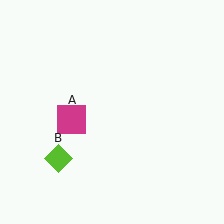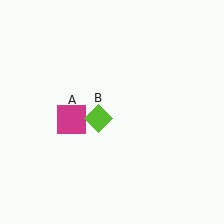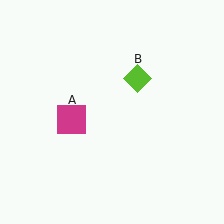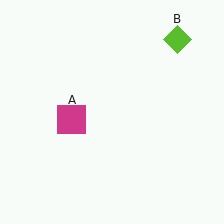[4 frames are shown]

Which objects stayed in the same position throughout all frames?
Magenta square (object A) remained stationary.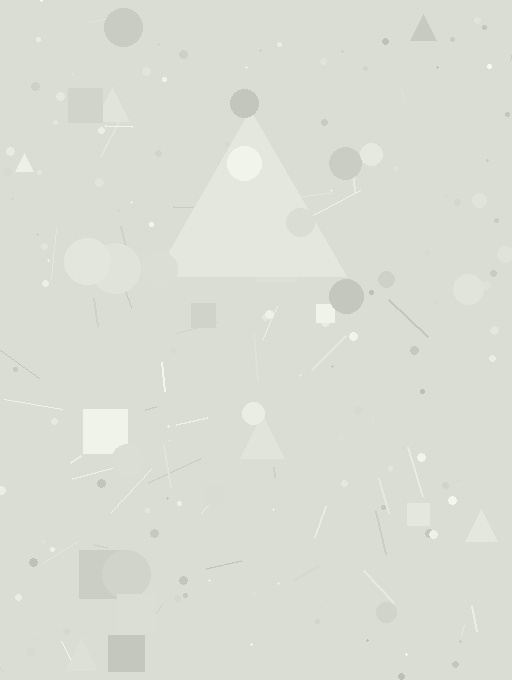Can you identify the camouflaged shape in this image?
The camouflaged shape is a triangle.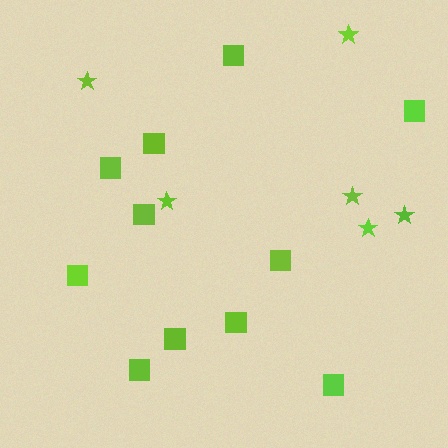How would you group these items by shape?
There are 2 groups: one group of squares (11) and one group of stars (6).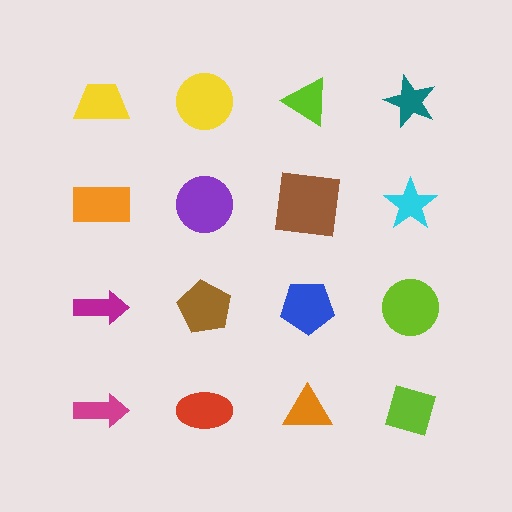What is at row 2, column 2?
A purple circle.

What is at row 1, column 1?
A yellow trapezoid.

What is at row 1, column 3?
A lime triangle.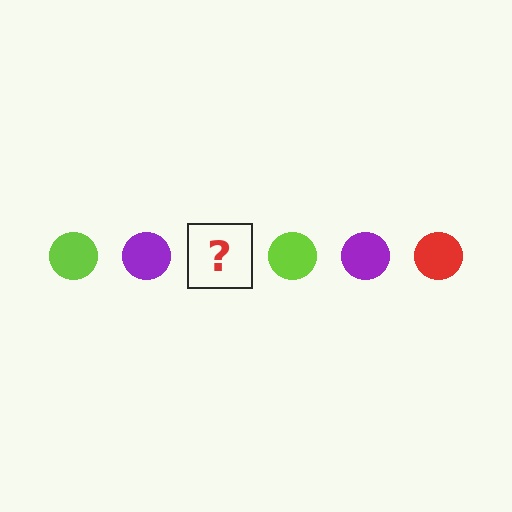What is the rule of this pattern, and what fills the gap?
The rule is that the pattern cycles through lime, purple, red circles. The gap should be filled with a red circle.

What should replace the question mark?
The question mark should be replaced with a red circle.